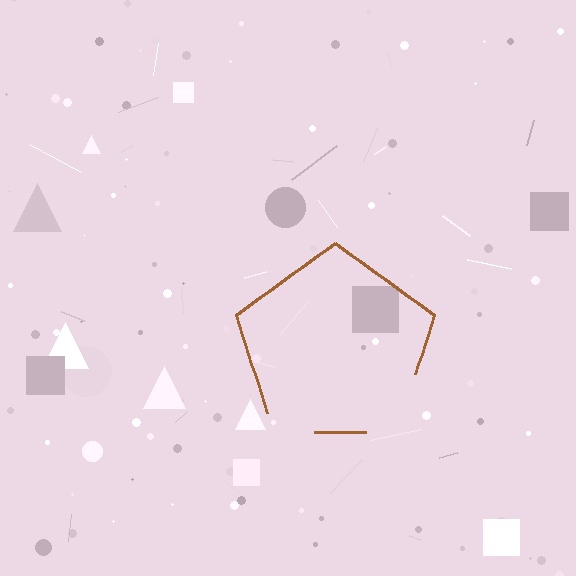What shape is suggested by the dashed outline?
The dashed outline suggests a pentagon.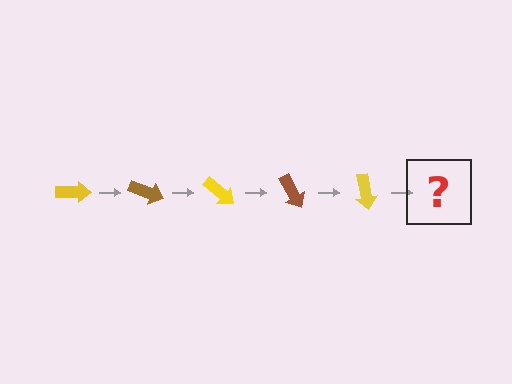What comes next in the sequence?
The next element should be a brown arrow, rotated 100 degrees from the start.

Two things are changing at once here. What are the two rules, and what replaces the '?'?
The two rules are that it rotates 20 degrees each step and the color cycles through yellow and brown. The '?' should be a brown arrow, rotated 100 degrees from the start.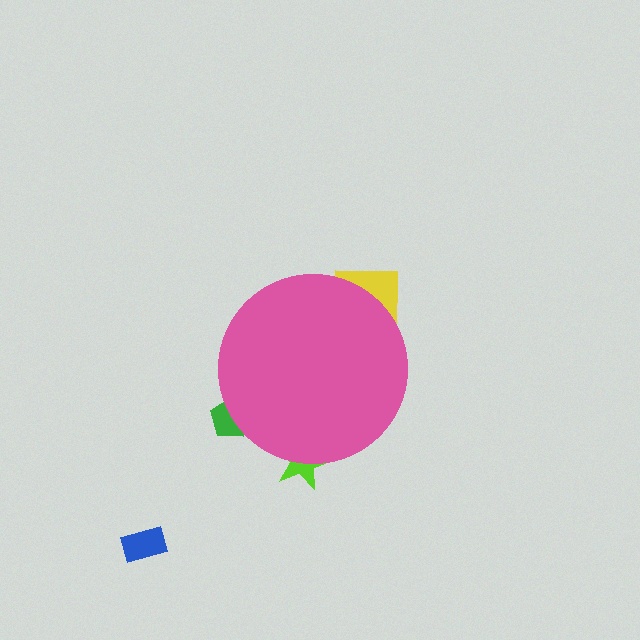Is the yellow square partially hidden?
Yes, the yellow square is partially hidden behind the pink circle.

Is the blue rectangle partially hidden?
No, the blue rectangle is fully visible.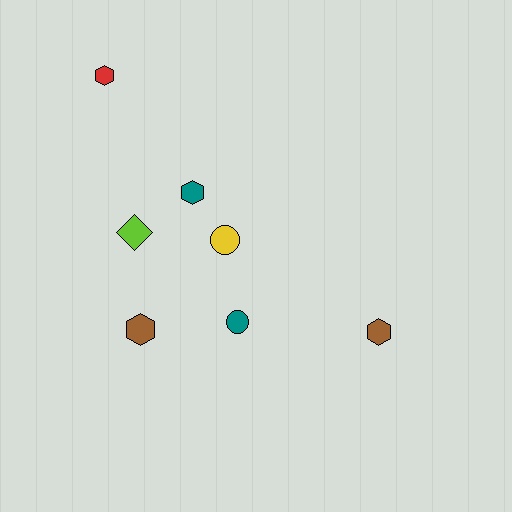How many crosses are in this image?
There are no crosses.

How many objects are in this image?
There are 7 objects.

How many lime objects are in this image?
There is 1 lime object.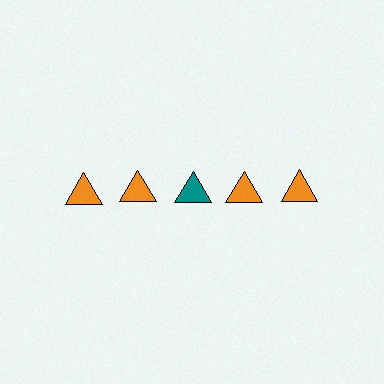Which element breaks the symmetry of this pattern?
The teal triangle in the top row, center column breaks the symmetry. All other shapes are orange triangles.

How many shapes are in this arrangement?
There are 5 shapes arranged in a grid pattern.